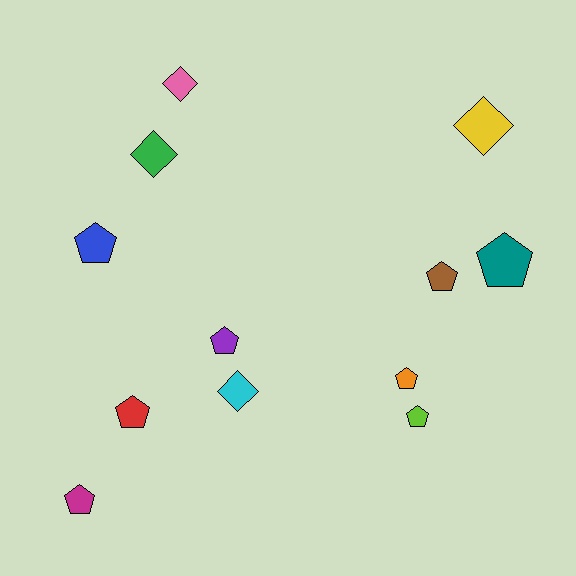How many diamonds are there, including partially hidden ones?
There are 4 diamonds.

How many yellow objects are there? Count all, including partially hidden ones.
There is 1 yellow object.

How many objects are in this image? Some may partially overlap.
There are 12 objects.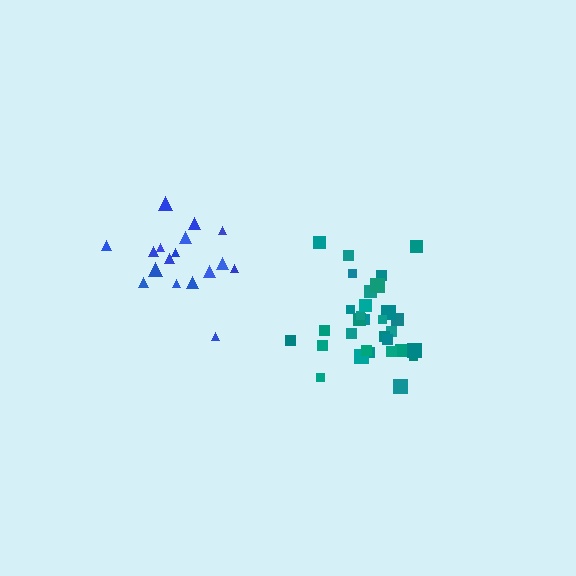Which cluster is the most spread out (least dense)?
Blue.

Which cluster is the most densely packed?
Teal.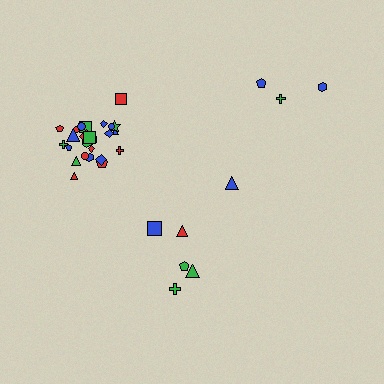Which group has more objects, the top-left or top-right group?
The top-left group.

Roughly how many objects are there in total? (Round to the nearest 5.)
Roughly 35 objects in total.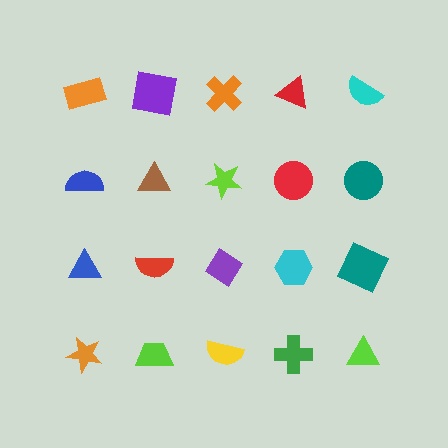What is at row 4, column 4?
A green cross.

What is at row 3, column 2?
A red semicircle.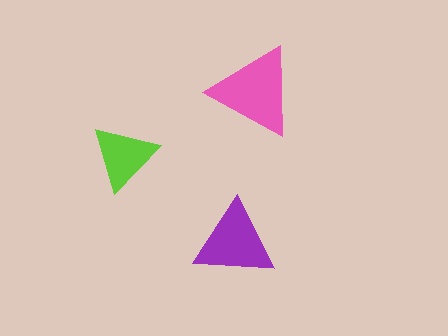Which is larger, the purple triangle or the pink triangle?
The pink one.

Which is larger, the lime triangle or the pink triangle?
The pink one.